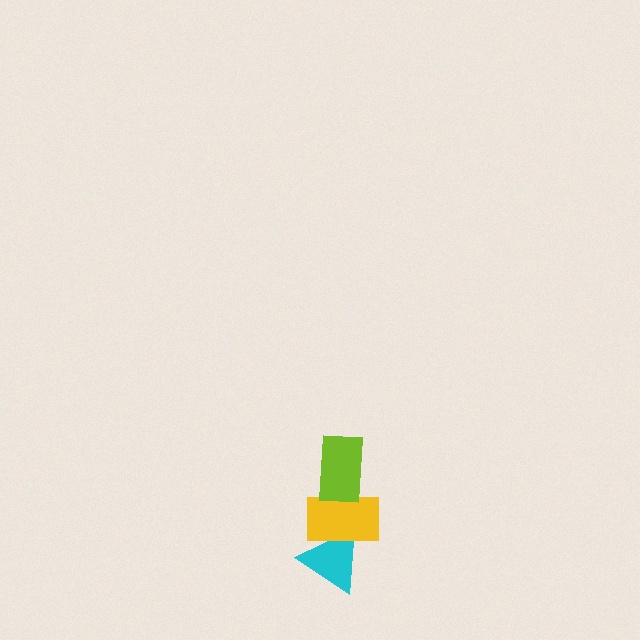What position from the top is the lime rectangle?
The lime rectangle is 1st from the top.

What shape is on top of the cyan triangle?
The yellow rectangle is on top of the cyan triangle.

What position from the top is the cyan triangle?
The cyan triangle is 3rd from the top.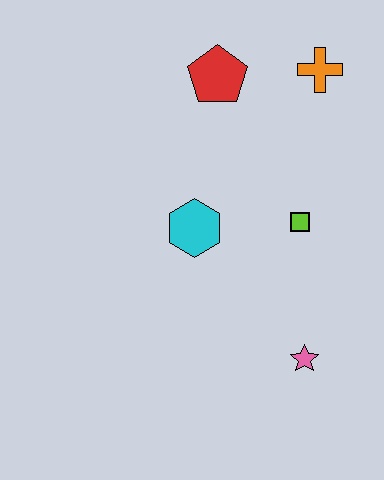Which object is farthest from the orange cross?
The pink star is farthest from the orange cross.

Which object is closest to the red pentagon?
The orange cross is closest to the red pentagon.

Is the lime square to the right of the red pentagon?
Yes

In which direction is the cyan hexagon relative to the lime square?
The cyan hexagon is to the left of the lime square.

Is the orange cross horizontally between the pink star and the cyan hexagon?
No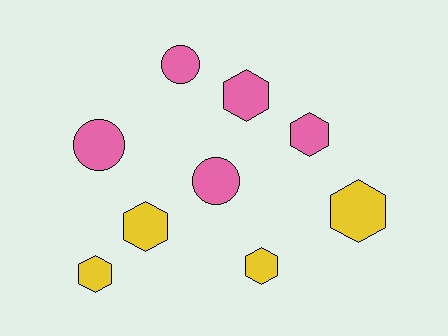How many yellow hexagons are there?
There are 4 yellow hexagons.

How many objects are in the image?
There are 9 objects.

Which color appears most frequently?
Pink, with 5 objects.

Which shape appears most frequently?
Hexagon, with 6 objects.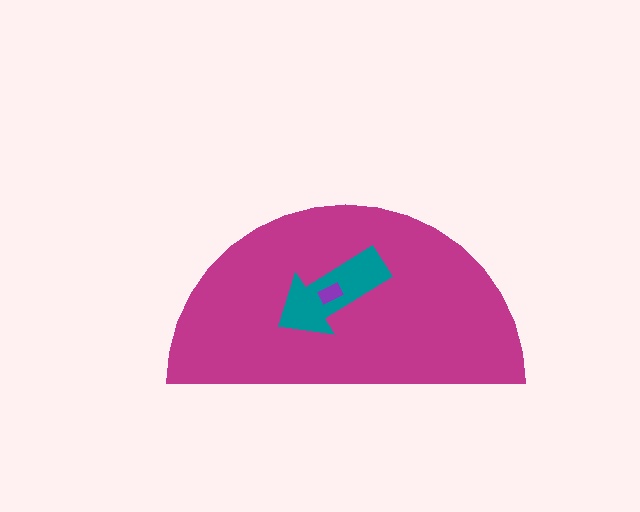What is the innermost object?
The purple rectangle.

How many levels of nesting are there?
3.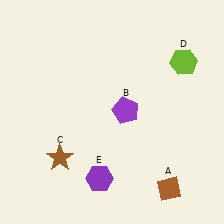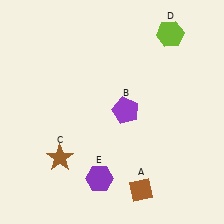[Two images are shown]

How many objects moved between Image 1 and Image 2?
2 objects moved between the two images.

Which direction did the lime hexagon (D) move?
The lime hexagon (D) moved up.